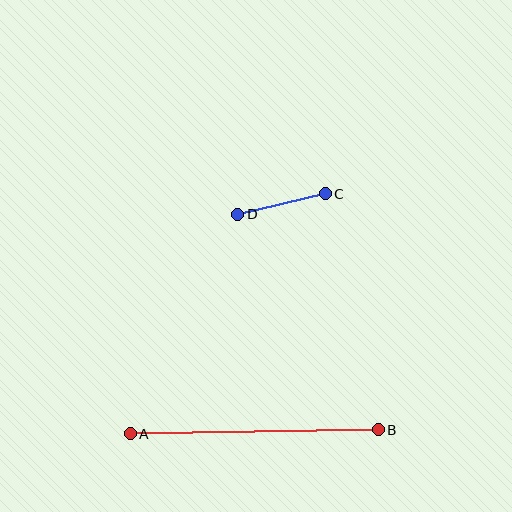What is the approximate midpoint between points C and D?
The midpoint is at approximately (281, 204) pixels.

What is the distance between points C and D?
The distance is approximately 90 pixels.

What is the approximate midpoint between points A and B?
The midpoint is at approximately (254, 432) pixels.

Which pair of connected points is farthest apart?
Points A and B are farthest apart.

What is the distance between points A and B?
The distance is approximately 248 pixels.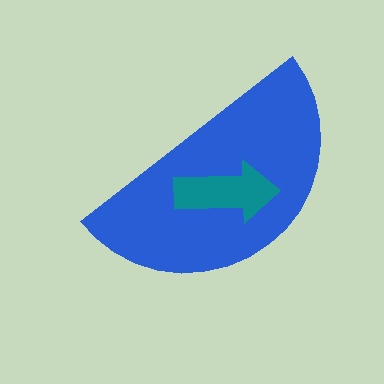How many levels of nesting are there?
2.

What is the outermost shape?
The blue semicircle.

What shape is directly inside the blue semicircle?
The teal arrow.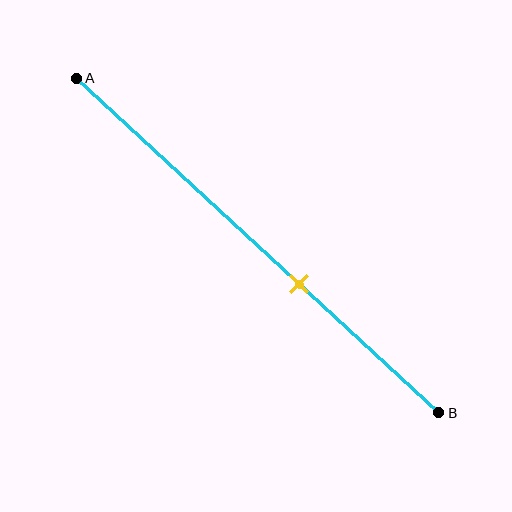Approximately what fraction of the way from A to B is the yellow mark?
The yellow mark is approximately 60% of the way from A to B.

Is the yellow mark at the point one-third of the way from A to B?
No, the mark is at about 60% from A, not at the 33% one-third point.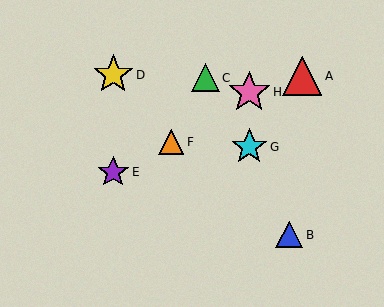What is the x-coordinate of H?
Object H is at x≈249.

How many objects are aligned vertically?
2 objects (G, H) are aligned vertically.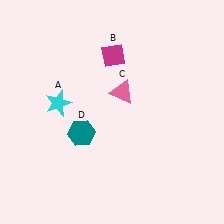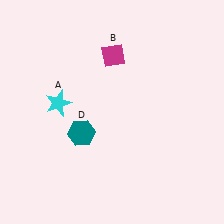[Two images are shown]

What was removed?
The pink triangle (C) was removed in Image 2.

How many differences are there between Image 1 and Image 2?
There is 1 difference between the two images.